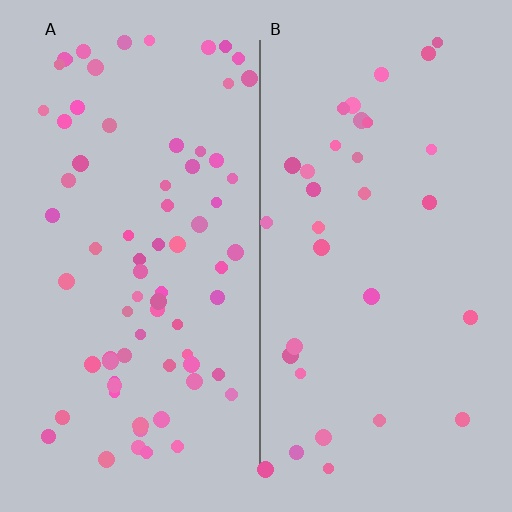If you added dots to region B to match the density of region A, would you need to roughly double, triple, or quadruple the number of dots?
Approximately double.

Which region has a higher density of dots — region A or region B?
A (the left).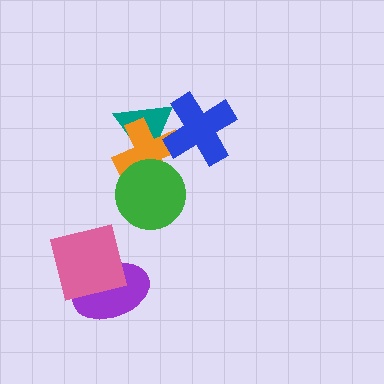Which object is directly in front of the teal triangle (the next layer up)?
The orange cross is directly in front of the teal triangle.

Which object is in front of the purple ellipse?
The pink square is in front of the purple ellipse.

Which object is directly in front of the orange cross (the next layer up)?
The green circle is directly in front of the orange cross.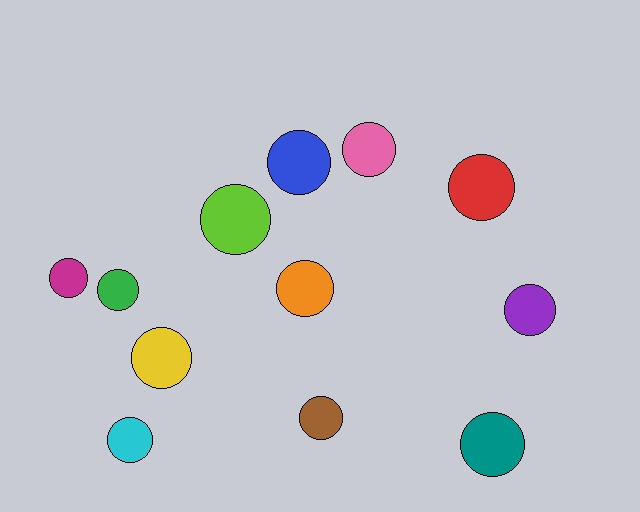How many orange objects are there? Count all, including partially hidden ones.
There is 1 orange object.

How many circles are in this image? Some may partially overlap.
There are 12 circles.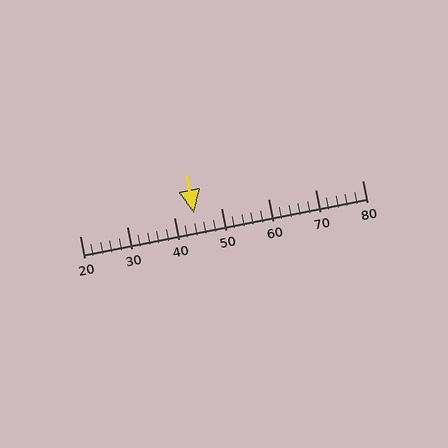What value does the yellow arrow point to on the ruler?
The yellow arrow points to approximately 44.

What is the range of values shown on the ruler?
The ruler shows values from 20 to 80.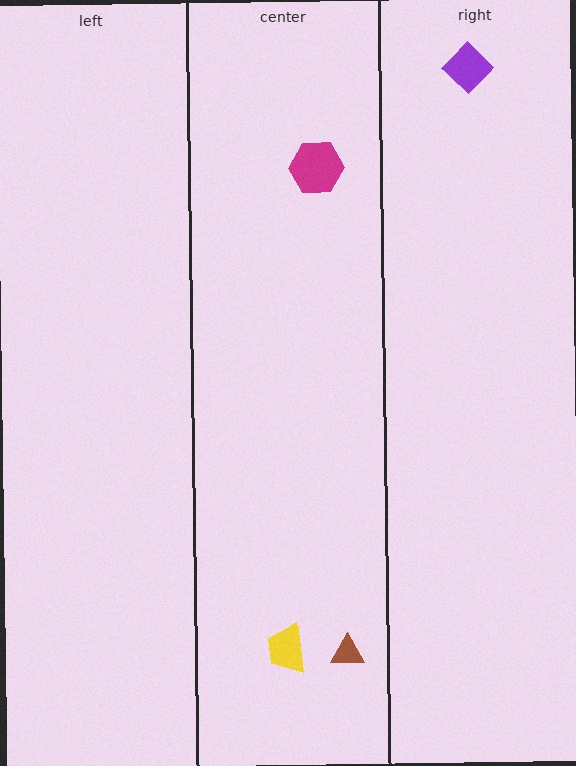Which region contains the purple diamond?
The right region.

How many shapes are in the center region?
3.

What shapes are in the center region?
The yellow trapezoid, the brown triangle, the magenta hexagon.